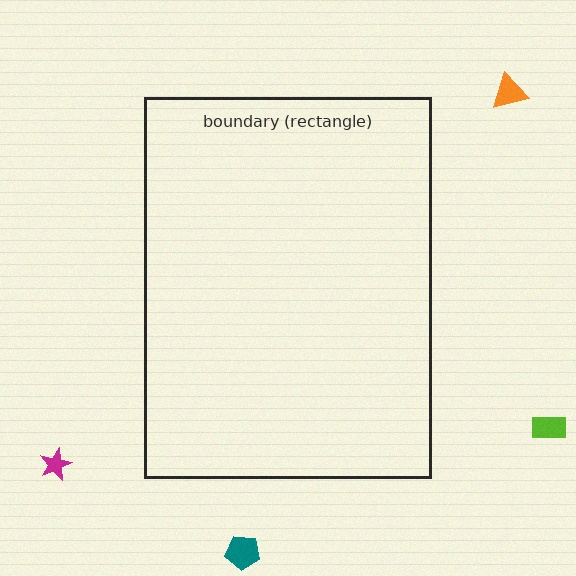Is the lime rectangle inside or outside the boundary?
Outside.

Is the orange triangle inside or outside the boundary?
Outside.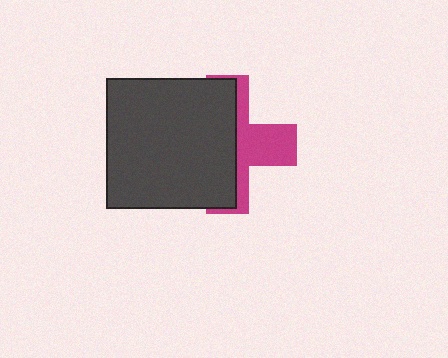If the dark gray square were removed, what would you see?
You would see the complete magenta cross.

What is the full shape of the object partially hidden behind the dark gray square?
The partially hidden object is a magenta cross.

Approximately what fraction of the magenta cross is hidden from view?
Roughly 62% of the magenta cross is hidden behind the dark gray square.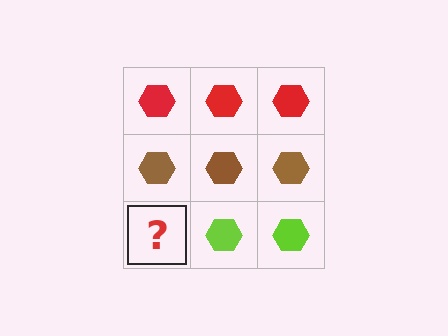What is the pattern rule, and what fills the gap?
The rule is that each row has a consistent color. The gap should be filled with a lime hexagon.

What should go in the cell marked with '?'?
The missing cell should contain a lime hexagon.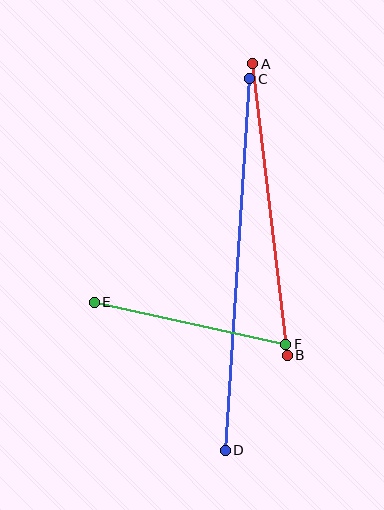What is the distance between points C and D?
The distance is approximately 372 pixels.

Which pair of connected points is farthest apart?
Points C and D are farthest apart.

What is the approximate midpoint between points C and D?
The midpoint is at approximately (238, 264) pixels.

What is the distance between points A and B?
The distance is approximately 294 pixels.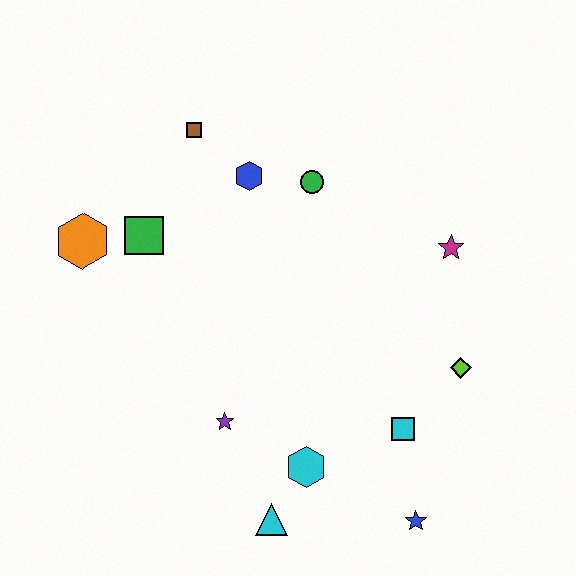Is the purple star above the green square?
No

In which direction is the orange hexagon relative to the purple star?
The orange hexagon is above the purple star.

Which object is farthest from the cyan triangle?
The brown square is farthest from the cyan triangle.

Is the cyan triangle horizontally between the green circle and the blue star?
No